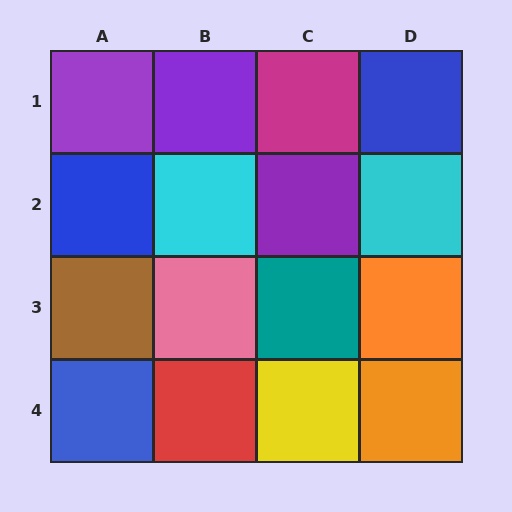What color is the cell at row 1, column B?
Purple.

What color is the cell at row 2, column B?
Cyan.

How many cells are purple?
3 cells are purple.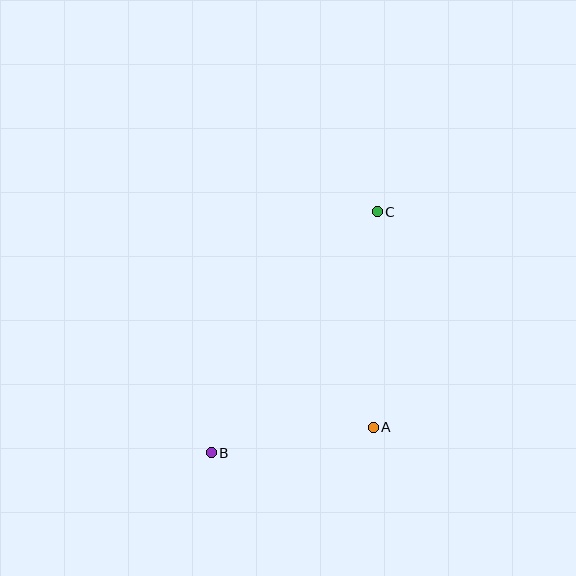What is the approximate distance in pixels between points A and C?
The distance between A and C is approximately 216 pixels.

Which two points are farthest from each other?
Points B and C are farthest from each other.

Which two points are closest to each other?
Points A and B are closest to each other.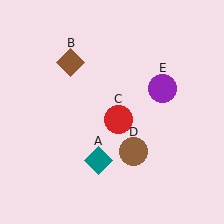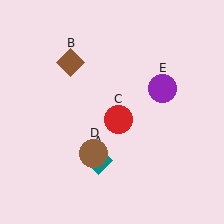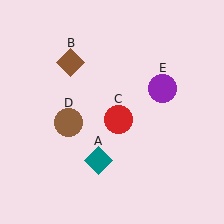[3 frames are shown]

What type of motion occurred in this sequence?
The brown circle (object D) rotated clockwise around the center of the scene.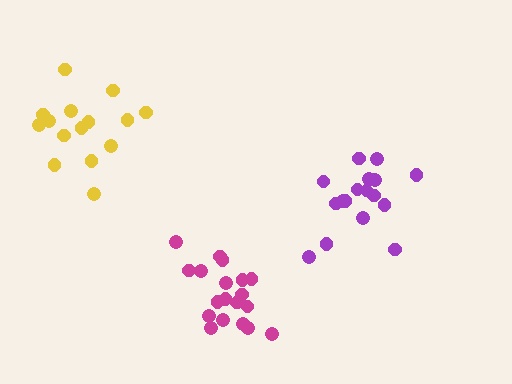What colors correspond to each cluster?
The clusters are colored: yellow, magenta, purple.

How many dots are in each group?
Group 1: 15 dots, Group 2: 19 dots, Group 3: 17 dots (51 total).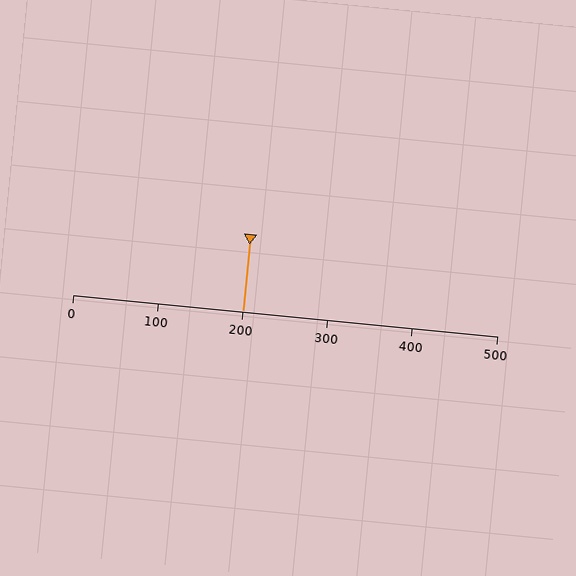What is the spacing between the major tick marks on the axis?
The major ticks are spaced 100 apart.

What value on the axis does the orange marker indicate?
The marker indicates approximately 200.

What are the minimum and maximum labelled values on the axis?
The axis runs from 0 to 500.